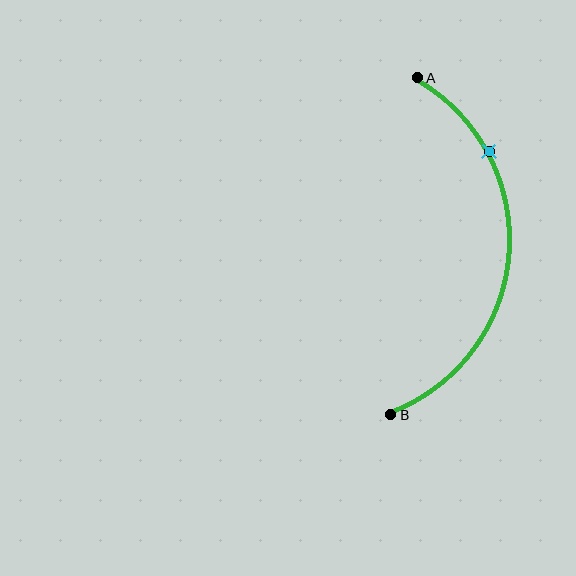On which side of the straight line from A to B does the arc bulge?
The arc bulges to the right of the straight line connecting A and B.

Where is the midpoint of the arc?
The arc midpoint is the point on the curve farthest from the straight line joining A and B. It sits to the right of that line.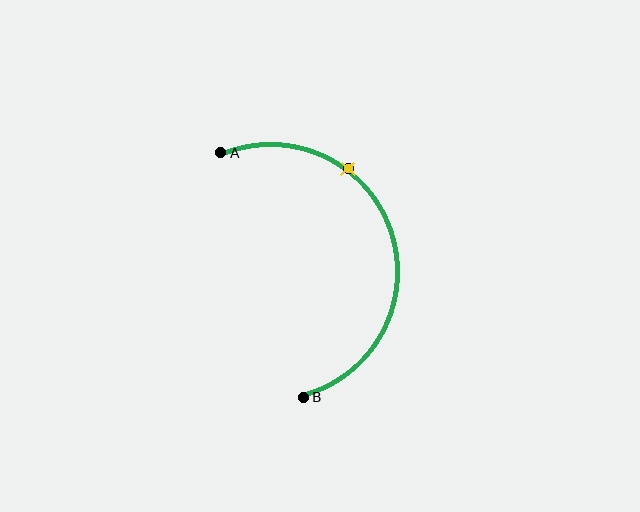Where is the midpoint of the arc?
The arc midpoint is the point on the curve farthest from the straight line joining A and B. It sits to the right of that line.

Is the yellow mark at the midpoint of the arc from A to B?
No. The yellow mark lies on the arc but is closer to endpoint A. The arc midpoint would be at the point on the curve equidistant along the arc from both A and B.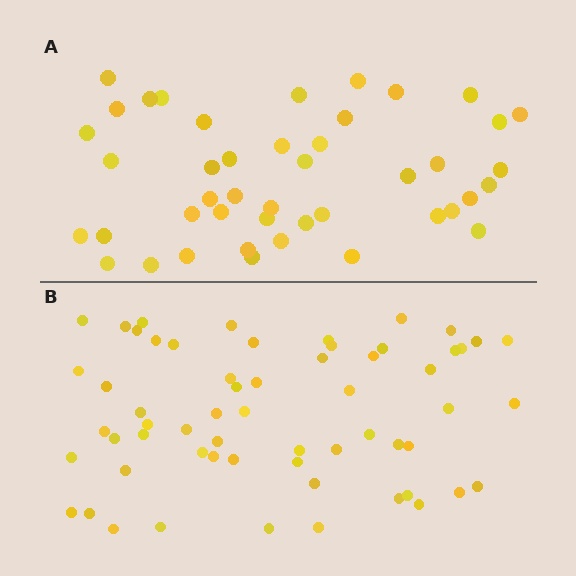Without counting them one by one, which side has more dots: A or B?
Region B (the bottom region) has more dots.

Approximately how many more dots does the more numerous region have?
Region B has approximately 15 more dots than region A.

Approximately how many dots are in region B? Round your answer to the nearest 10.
About 60 dots.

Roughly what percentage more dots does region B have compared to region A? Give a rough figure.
About 35% more.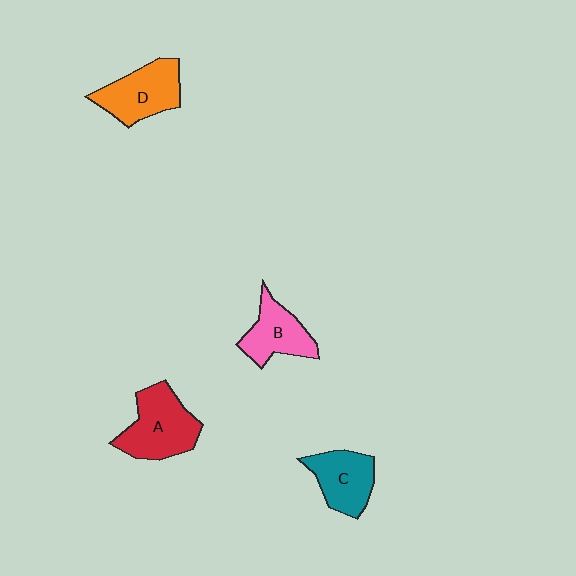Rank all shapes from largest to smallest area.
From largest to smallest: A (red), D (orange), C (teal), B (pink).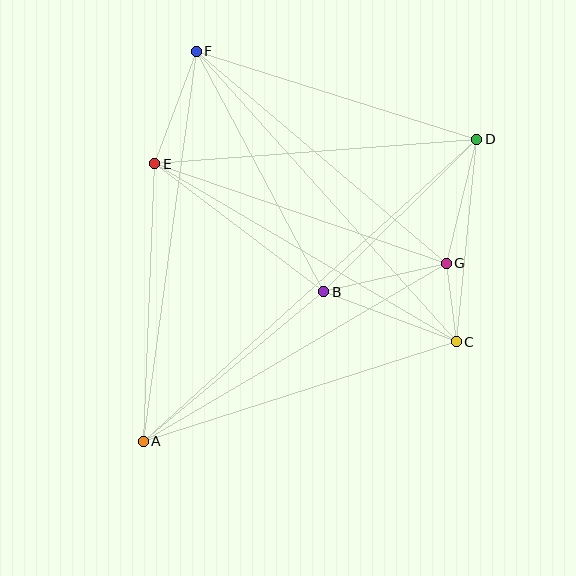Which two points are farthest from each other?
Points A and D are farthest from each other.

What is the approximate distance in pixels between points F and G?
The distance between F and G is approximately 328 pixels.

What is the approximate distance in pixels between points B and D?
The distance between B and D is approximately 217 pixels.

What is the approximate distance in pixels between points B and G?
The distance between B and G is approximately 126 pixels.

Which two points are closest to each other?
Points C and G are closest to each other.